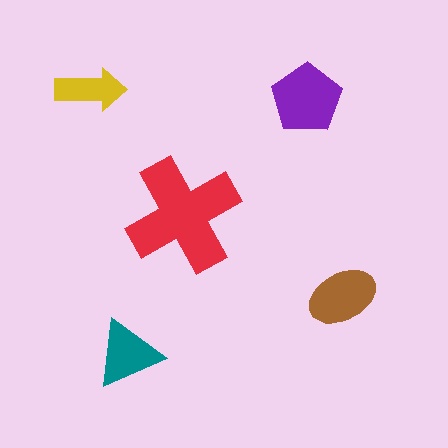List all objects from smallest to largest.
The yellow arrow, the teal triangle, the brown ellipse, the purple pentagon, the red cross.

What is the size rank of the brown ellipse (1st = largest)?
3rd.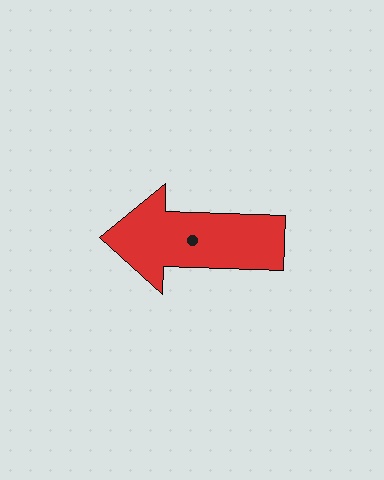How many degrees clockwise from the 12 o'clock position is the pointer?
Approximately 272 degrees.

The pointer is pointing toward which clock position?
Roughly 9 o'clock.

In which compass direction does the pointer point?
West.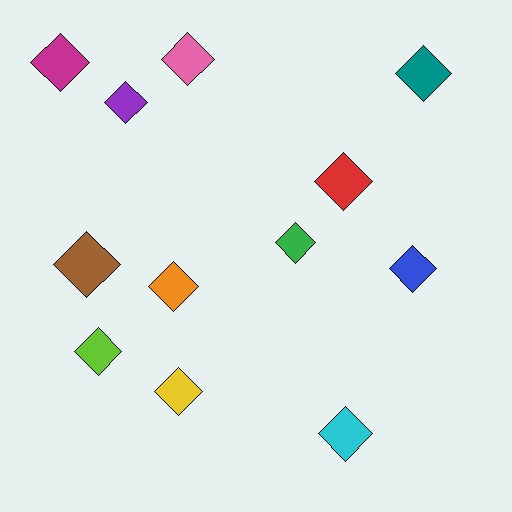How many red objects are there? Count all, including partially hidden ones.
There is 1 red object.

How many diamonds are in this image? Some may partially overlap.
There are 12 diamonds.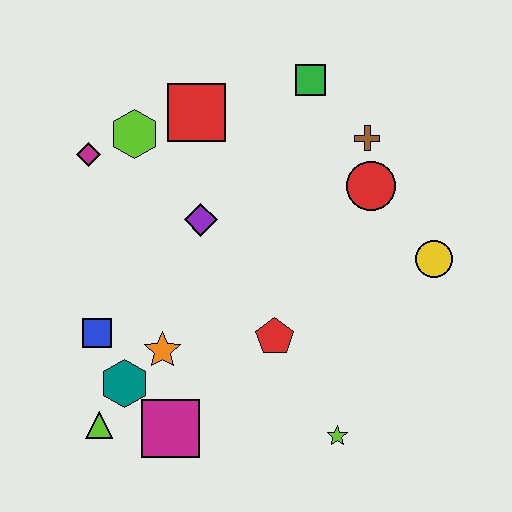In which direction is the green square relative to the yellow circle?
The green square is above the yellow circle.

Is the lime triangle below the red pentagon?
Yes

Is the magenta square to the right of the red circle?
No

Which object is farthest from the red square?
The lime star is farthest from the red square.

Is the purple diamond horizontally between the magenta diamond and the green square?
Yes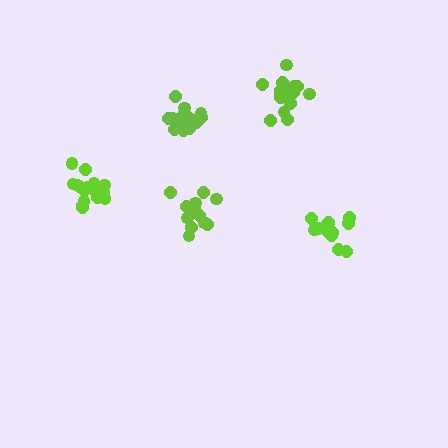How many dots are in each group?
Group 1: 12 dots, Group 2: 17 dots, Group 3: 16 dots, Group 4: 13 dots, Group 5: 16 dots (74 total).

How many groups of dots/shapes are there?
There are 5 groups.